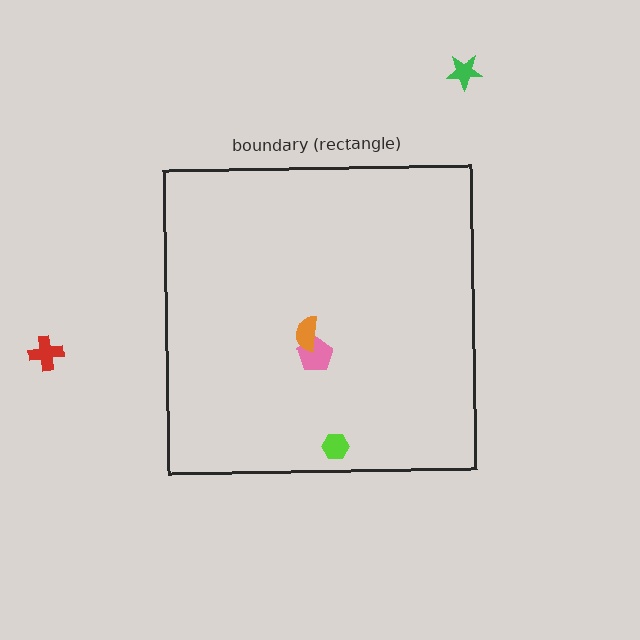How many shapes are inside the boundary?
3 inside, 2 outside.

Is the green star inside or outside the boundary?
Outside.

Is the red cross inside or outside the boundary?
Outside.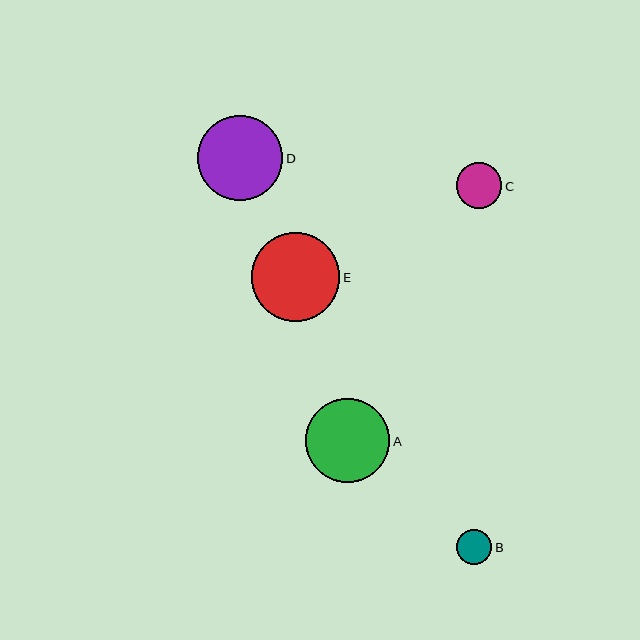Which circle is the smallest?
Circle B is the smallest with a size of approximately 35 pixels.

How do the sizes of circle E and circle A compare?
Circle E and circle A are approximately the same size.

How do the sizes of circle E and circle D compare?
Circle E and circle D are approximately the same size.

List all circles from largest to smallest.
From largest to smallest: E, D, A, C, B.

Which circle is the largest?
Circle E is the largest with a size of approximately 89 pixels.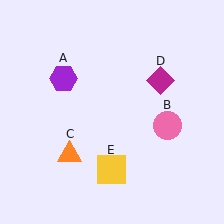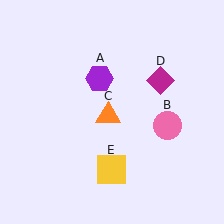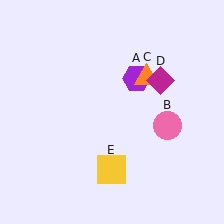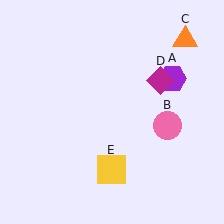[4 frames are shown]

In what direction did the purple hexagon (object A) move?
The purple hexagon (object A) moved right.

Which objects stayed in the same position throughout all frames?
Pink circle (object B) and magenta diamond (object D) and yellow square (object E) remained stationary.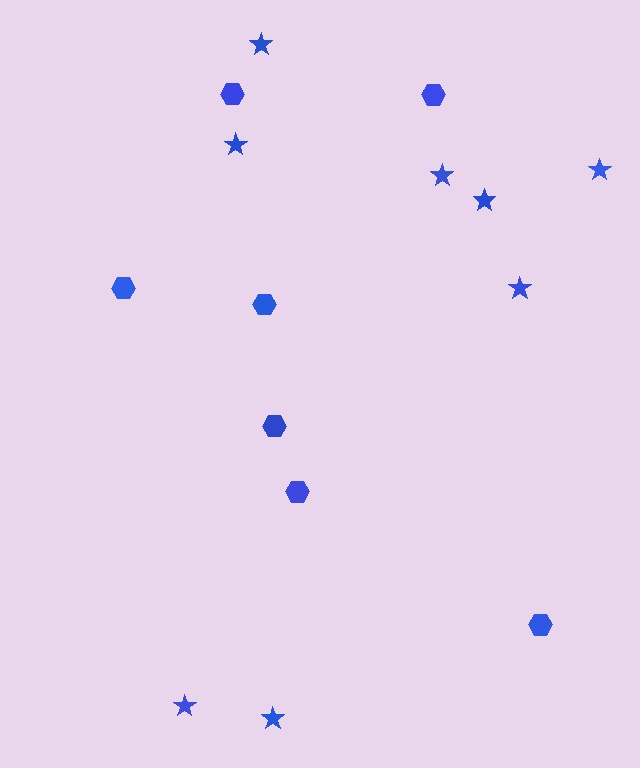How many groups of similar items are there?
There are 2 groups: one group of stars (8) and one group of hexagons (7).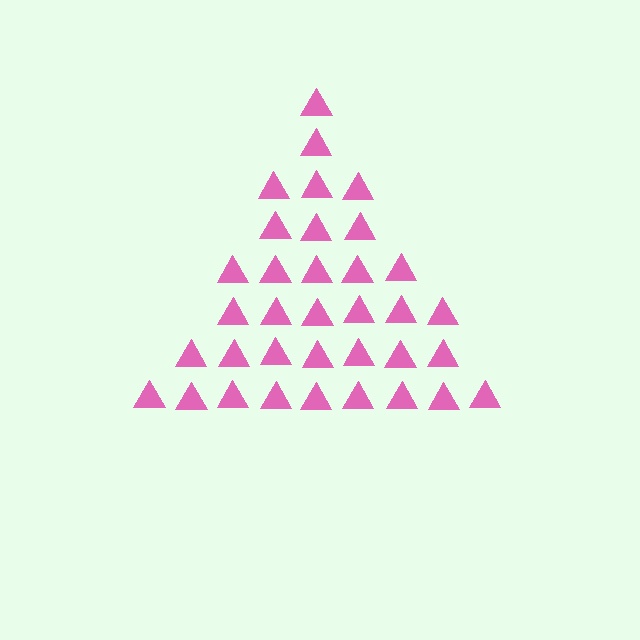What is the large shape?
The large shape is a triangle.